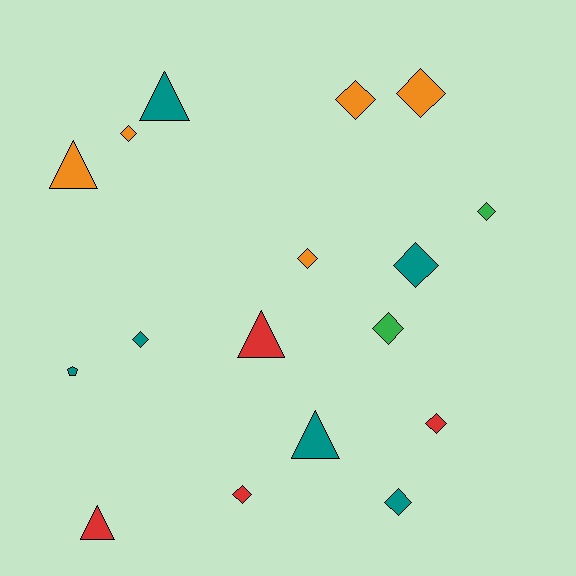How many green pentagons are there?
There are no green pentagons.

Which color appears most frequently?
Teal, with 6 objects.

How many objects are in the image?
There are 17 objects.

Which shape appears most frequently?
Diamond, with 11 objects.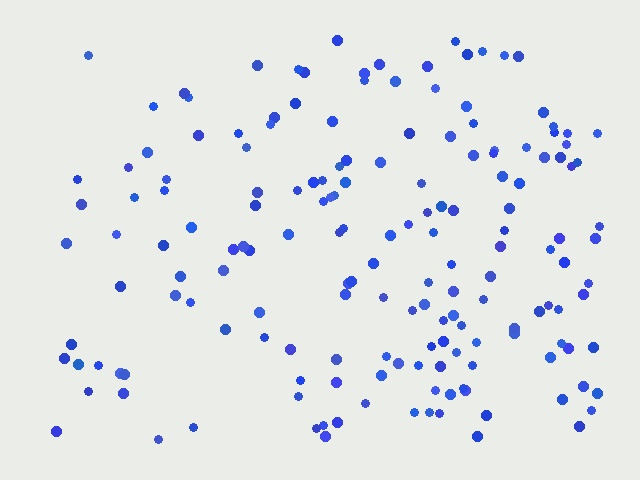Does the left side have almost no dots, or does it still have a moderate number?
Still a moderate number, just noticeably fewer than the right.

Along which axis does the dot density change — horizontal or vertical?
Horizontal.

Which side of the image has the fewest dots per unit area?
The left.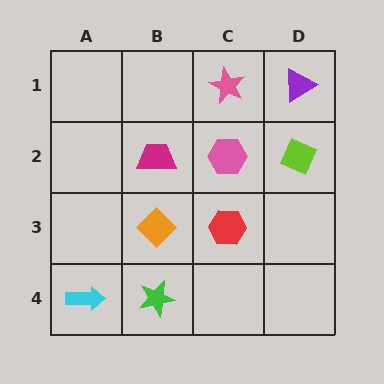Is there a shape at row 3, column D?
No, that cell is empty.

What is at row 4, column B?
A green star.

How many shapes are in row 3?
2 shapes.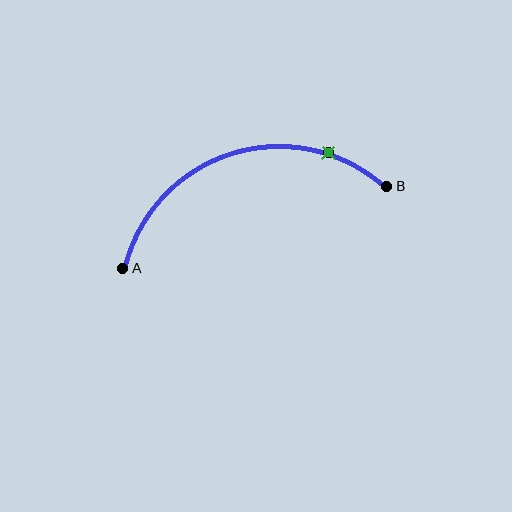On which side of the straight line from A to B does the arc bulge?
The arc bulges above the straight line connecting A and B.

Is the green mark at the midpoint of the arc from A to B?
No. The green mark lies on the arc but is closer to endpoint B. The arc midpoint would be at the point on the curve equidistant along the arc from both A and B.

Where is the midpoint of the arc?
The arc midpoint is the point on the curve farthest from the straight line joining A and B. It sits above that line.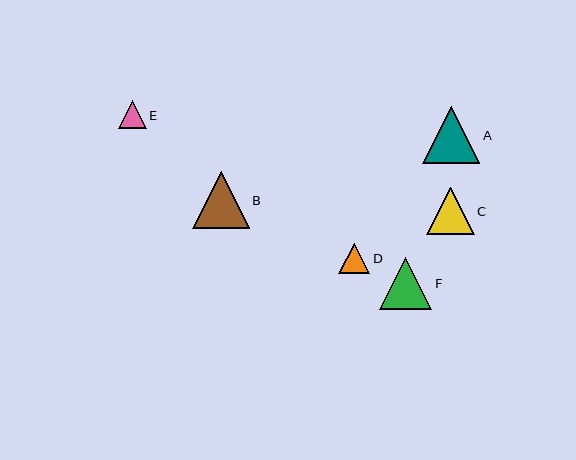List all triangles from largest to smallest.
From largest to smallest: A, B, F, C, D, E.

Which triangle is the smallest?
Triangle E is the smallest with a size of approximately 28 pixels.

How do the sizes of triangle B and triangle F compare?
Triangle B and triangle F are approximately the same size.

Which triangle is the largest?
Triangle A is the largest with a size of approximately 57 pixels.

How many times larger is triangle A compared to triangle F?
Triangle A is approximately 1.1 times the size of triangle F.